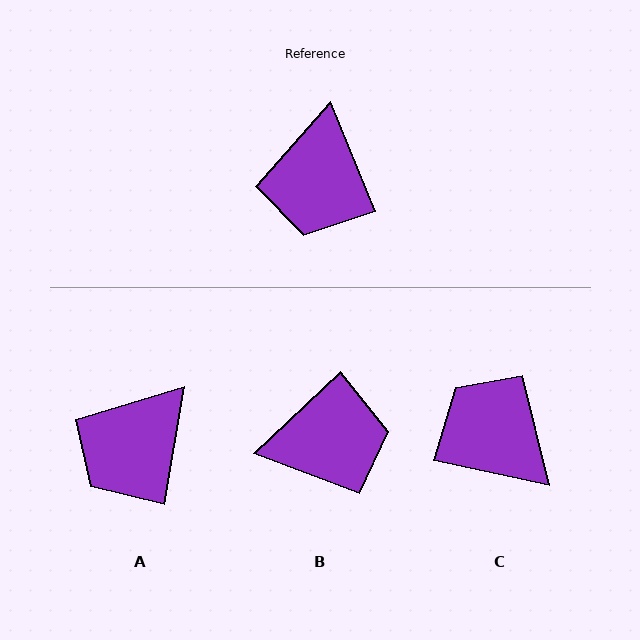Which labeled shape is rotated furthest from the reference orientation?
C, about 125 degrees away.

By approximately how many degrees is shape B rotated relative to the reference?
Approximately 111 degrees counter-clockwise.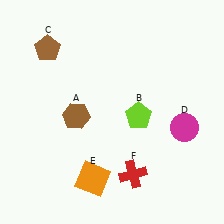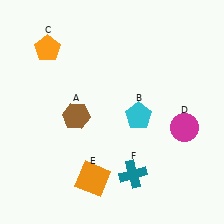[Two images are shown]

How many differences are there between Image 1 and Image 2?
There are 3 differences between the two images.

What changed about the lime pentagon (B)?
In Image 1, B is lime. In Image 2, it changed to cyan.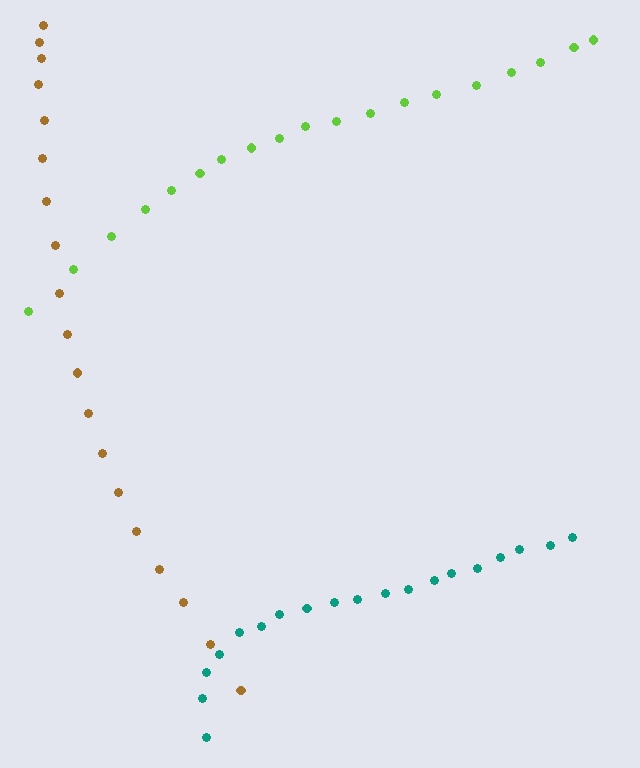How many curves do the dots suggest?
There are 3 distinct paths.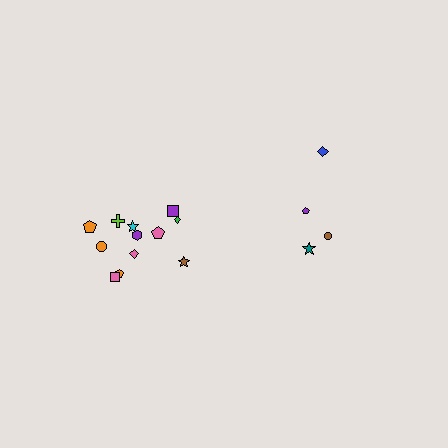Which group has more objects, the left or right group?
The left group.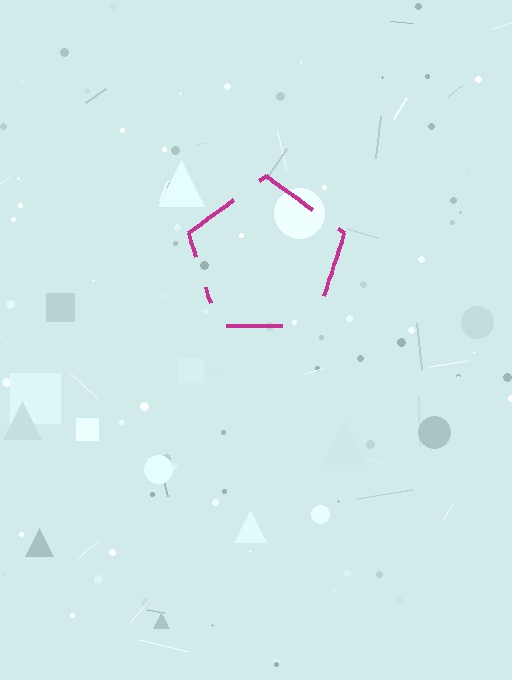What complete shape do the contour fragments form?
The contour fragments form a pentagon.